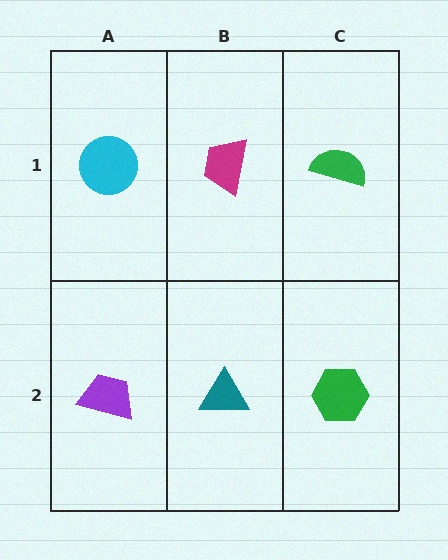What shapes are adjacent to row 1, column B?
A teal triangle (row 2, column B), a cyan circle (row 1, column A), a green semicircle (row 1, column C).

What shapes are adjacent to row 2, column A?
A cyan circle (row 1, column A), a teal triangle (row 2, column B).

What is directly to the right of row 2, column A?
A teal triangle.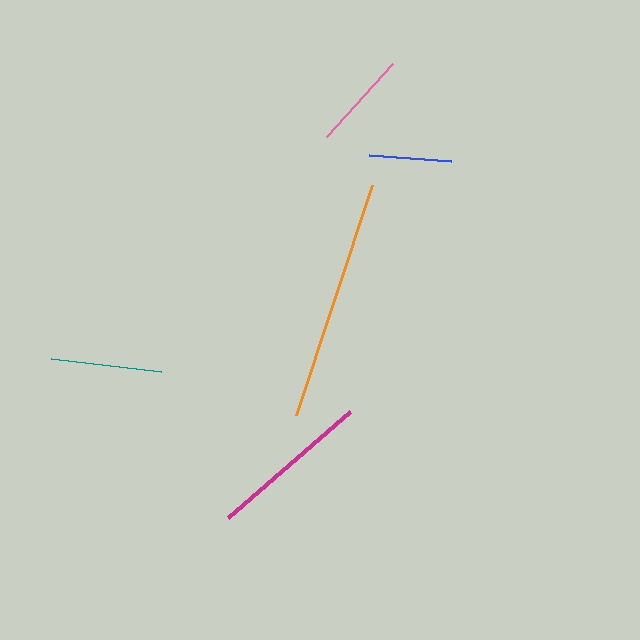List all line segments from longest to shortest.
From longest to shortest: orange, magenta, teal, pink, blue.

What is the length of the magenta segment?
The magenta segment is approximately 162 pixels long.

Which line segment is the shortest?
The blue line is the shortest at approximately 83 pixels.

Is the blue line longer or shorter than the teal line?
The teal line is longer than the blue line.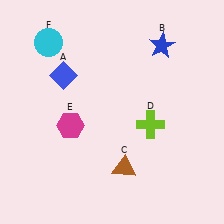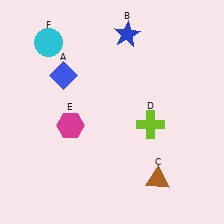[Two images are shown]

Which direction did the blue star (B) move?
The blue star (B) moved left.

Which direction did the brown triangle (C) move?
The brown triangle (C) moved right.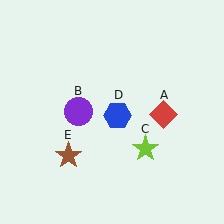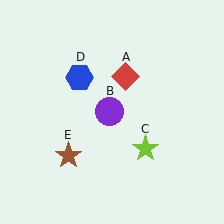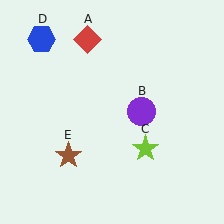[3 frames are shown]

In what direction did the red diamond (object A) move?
The red diamond (object A) moved up and to the left.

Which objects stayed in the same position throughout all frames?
Lime star (object C) and brown star (object E) remained stationary.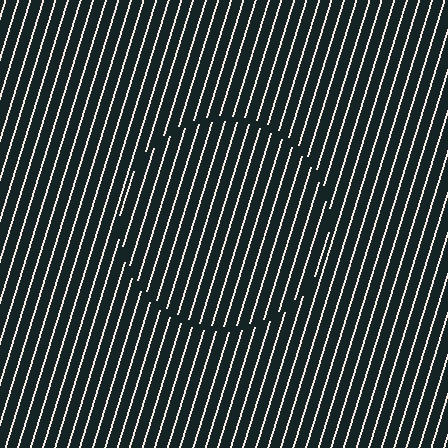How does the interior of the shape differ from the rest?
The interior of the shape contains the same grating, shifted by half a period — the contour is defined by the phase discontinuity where line-ends from the inner and outer gratings abut.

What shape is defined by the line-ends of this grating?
An illusory circle. The interior of the shape contains the same grating, shifted by half a period — the contour is defined by the phase discontinuity where line-ends from the inner and outer gratings abut.